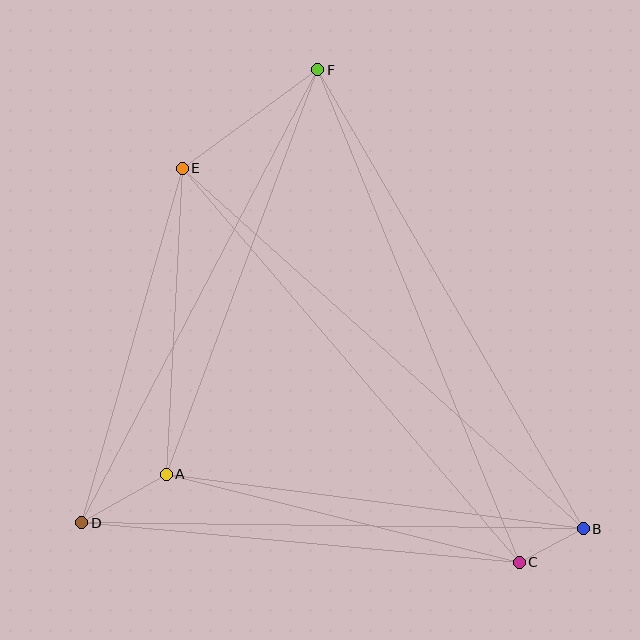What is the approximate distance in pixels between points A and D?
The distance between A and D is approximately 97 pixels.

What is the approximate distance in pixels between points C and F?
The distance between C and F is approximately 532 pixels.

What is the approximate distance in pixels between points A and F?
The distance between A and F is approximately 432 pixels.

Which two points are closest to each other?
Points B and C are closest to each other.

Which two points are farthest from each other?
Points B and E are farthest from each other.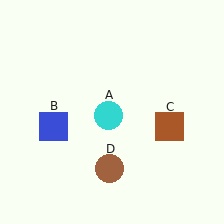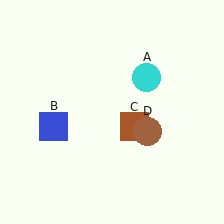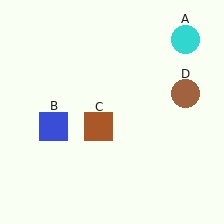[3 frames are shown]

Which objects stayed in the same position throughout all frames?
Blue square (object B) remained stationary.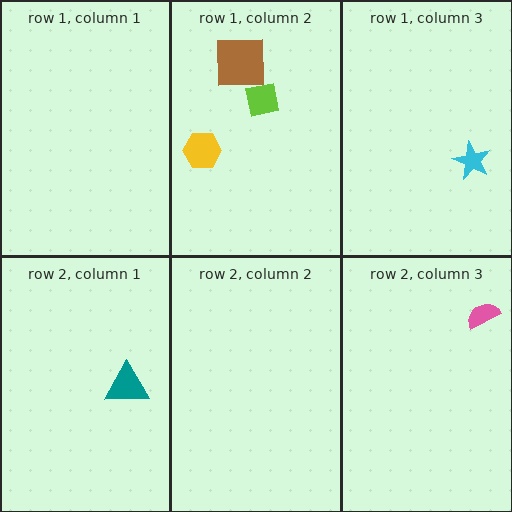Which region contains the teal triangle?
The row 2, column 1 region.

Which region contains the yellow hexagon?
The row 1, column 2 region.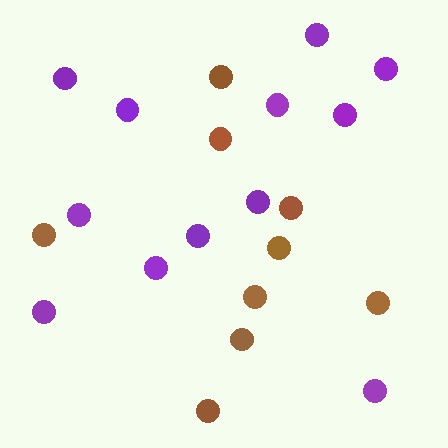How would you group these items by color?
There are 2 groups: one group of brown circles (9) and one group of purple circles (12).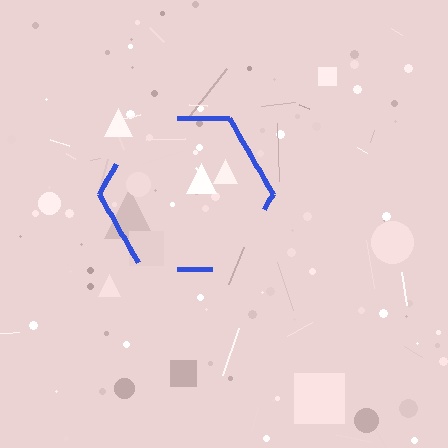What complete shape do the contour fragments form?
The contour fragments form a hexagon.